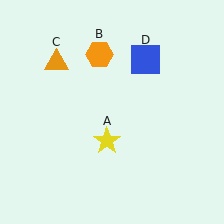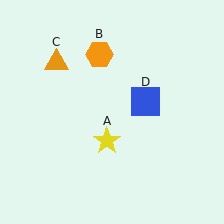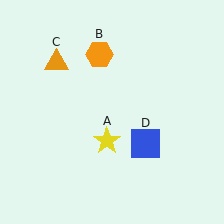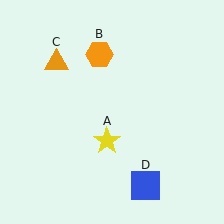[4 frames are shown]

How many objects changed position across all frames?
1 object changed position: blue square (object D).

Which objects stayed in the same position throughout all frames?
Yellow star (object A) and orange hexagon (object B) and orange triangle (object C) remained stationary.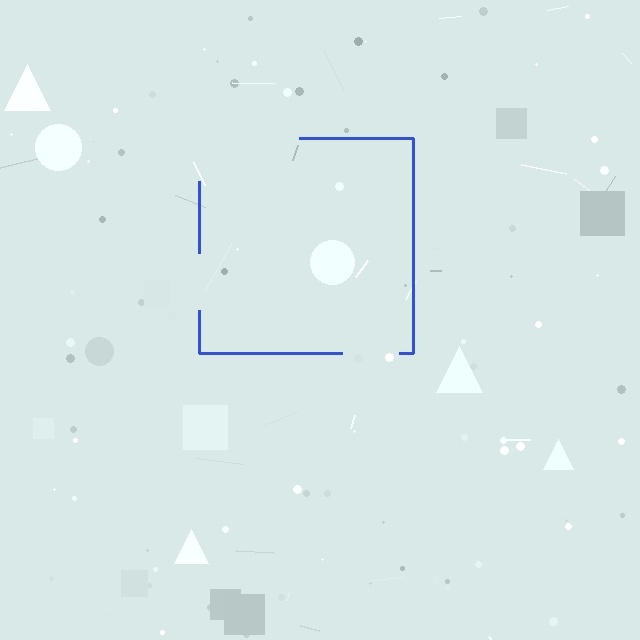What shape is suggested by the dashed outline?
The dashed outline suggests a square.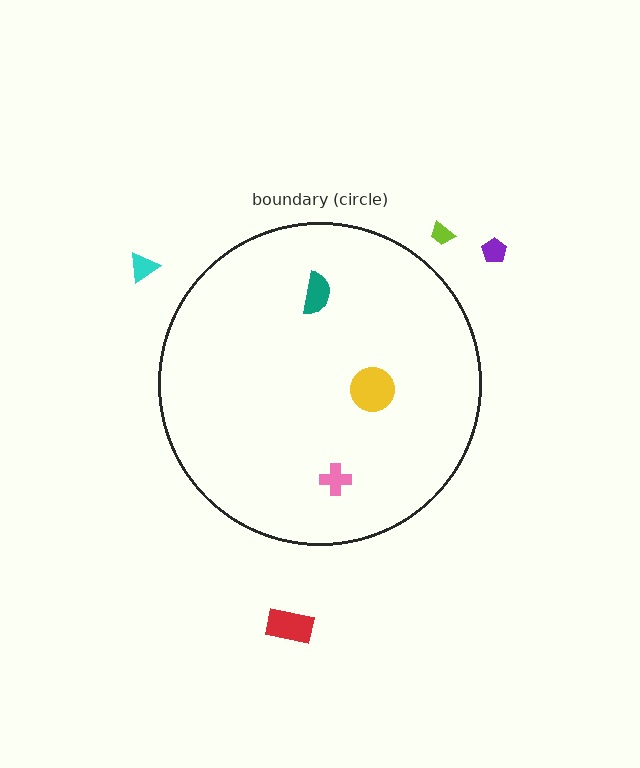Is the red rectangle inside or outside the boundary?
Outside.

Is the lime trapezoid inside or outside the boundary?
Outside.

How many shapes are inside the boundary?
3 inside, 4 outside.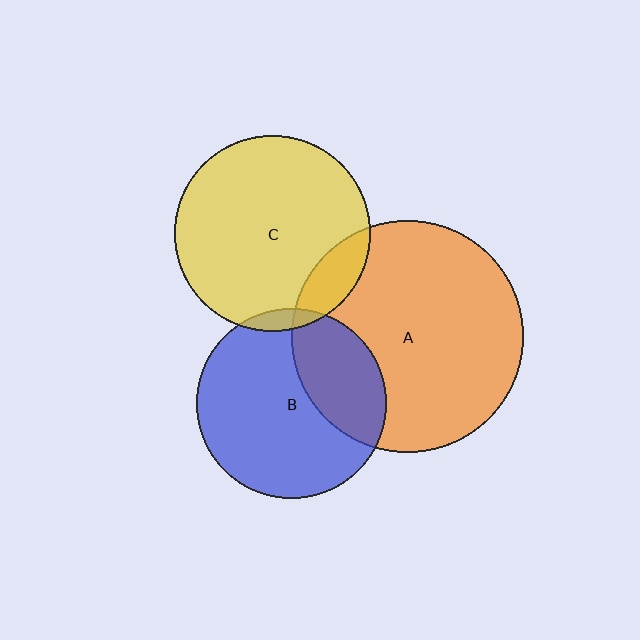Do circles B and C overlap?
Yes.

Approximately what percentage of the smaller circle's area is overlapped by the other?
Approximately 5%.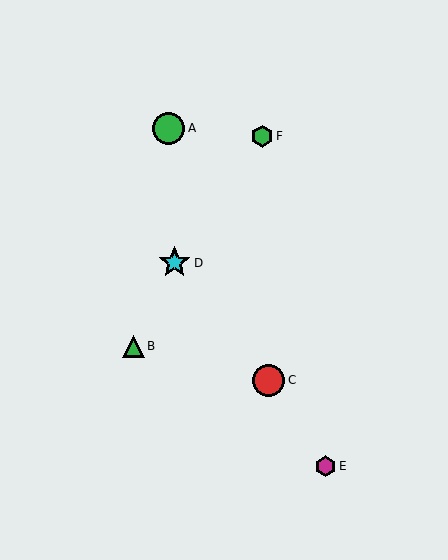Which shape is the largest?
The green circle (labeled A) is the largest.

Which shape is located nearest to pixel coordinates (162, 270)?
The cyan star (labeled D) at (175, 263) is nearest to that location.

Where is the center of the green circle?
The center of the green circle is at (169, 128).